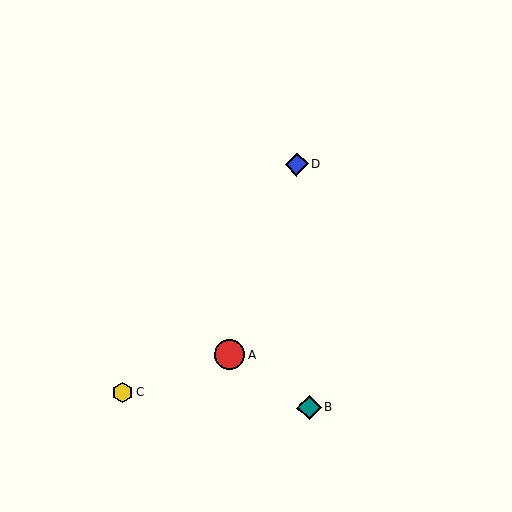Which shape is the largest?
The red circle (labeled A) is the largest.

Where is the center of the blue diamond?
The center of the blue diamond is at (297, 164).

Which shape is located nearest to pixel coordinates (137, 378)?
The yellow hexagon (labeled C) at (122, 392) is nearest to that location.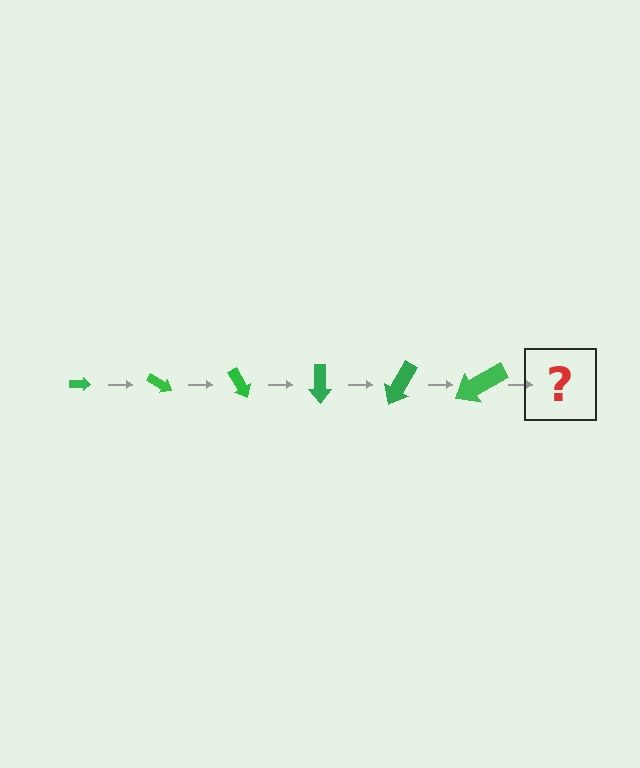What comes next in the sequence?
The next element should be an arrow, larger than the previous one and rotated 180 degrees from the start.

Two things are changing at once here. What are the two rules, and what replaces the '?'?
The two rules are that the arrow grows larger each step and it rotates 30 degrees each step. The '?' should be an arrow, larger than the previous one and rotated 180 degrees from the start.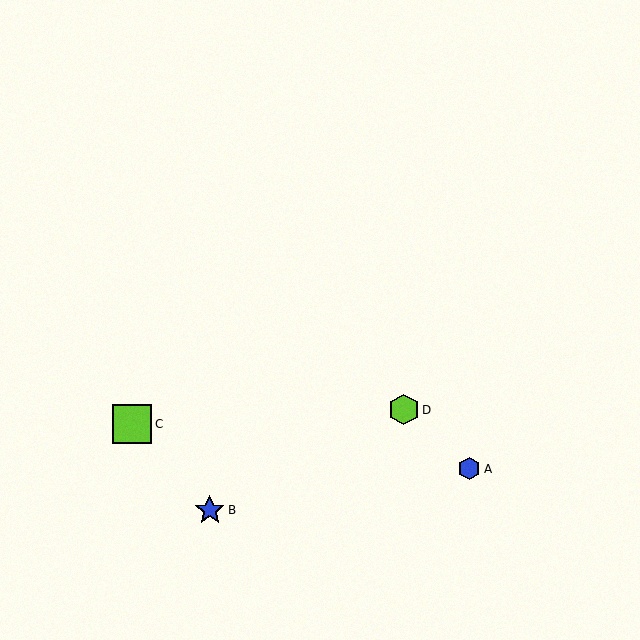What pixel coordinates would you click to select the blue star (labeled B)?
Click at (210, 510) to select the blue star B.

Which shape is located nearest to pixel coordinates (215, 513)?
The blue star (labeled B) at (210, 510) is nearest to that location.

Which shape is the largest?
The lime square (labeled C) is the largest.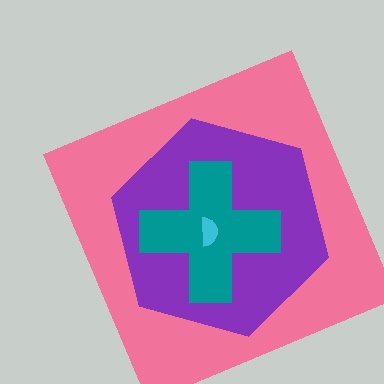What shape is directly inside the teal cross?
The cyan semicircle.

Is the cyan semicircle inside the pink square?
Yes.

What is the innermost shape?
The cyan semicircle.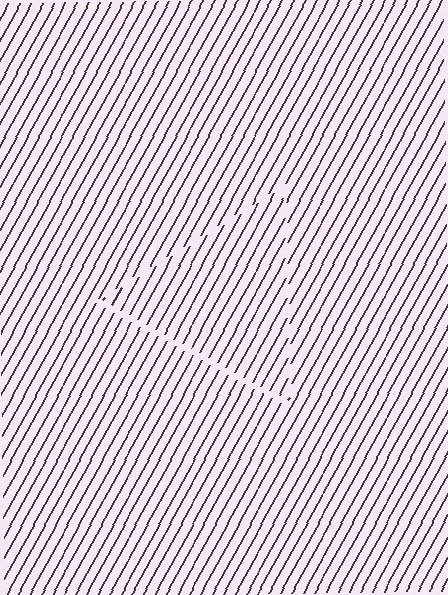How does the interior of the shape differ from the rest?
The interior of the shape contains the same grating, shifted by half a period — the contour is defined by the phase discontinuity where line-ends from the inner and outer gratings abut.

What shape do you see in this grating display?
An illusory triangle. The interior of the shape contains the same grating, shifted by half a period — the contour is defined by the phase discontinuity where line-ends from the inner and outer gratings abut.